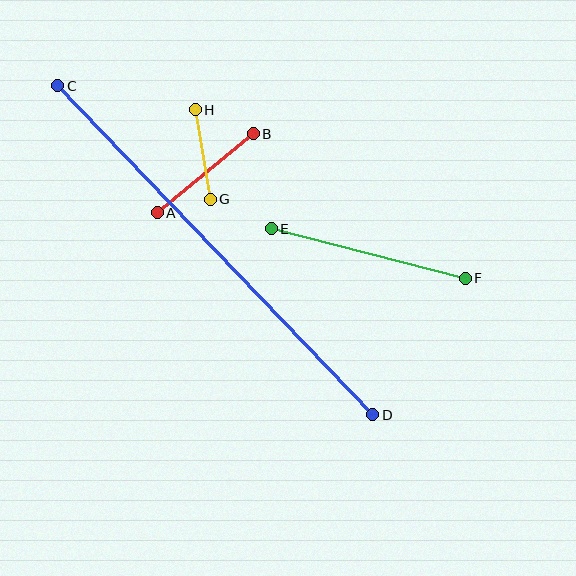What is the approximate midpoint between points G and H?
The midpoint is at approximately (203, 154) pixels.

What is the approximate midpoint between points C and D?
The midpoint is at approximately (215, 250) pixels.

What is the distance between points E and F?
The distance is approximately 200 pixels.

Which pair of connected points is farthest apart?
Points C and D are farthest apart.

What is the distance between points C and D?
The distance is approximately 455 pixels.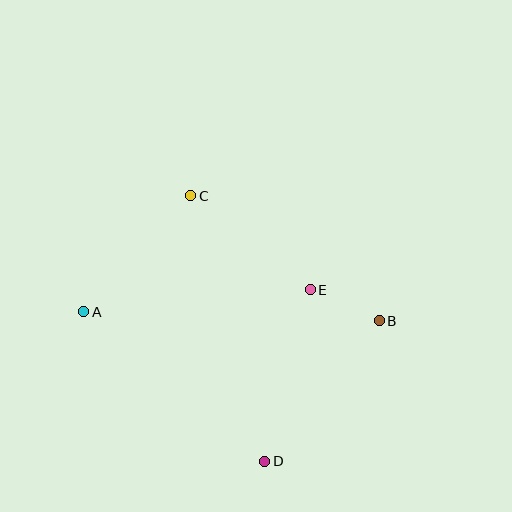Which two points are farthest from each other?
Points A and B are farthest from each other.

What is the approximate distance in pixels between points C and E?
The distance between C and E is approximately 152 pixels.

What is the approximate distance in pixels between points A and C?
The distance between A and C is approximately 158 pixels.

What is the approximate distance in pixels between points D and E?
The distance between D and E is approximately 177 pixels.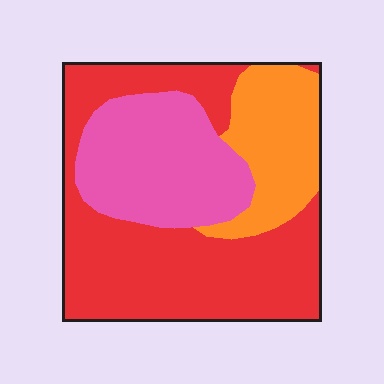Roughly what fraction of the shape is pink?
Pink covers around 30% of the shape.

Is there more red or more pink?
Red.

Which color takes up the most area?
Red, at roughly 50%.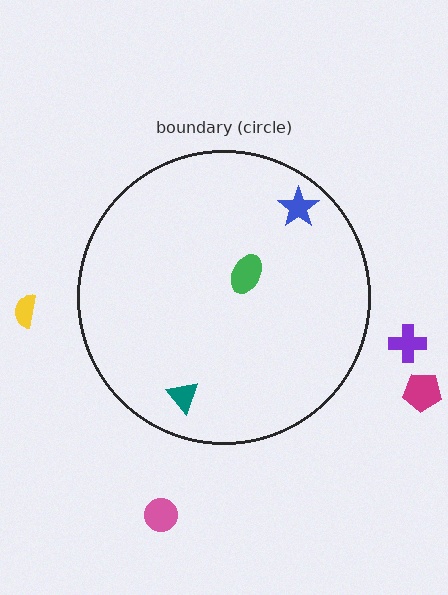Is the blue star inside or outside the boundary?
Inside.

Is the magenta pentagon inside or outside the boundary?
Outside.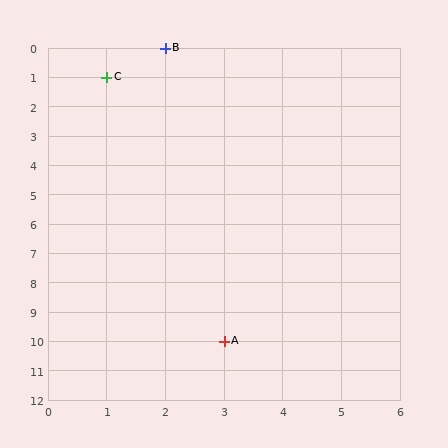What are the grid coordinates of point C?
Point C is at grid coordinates (1, 1).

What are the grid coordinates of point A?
Point A is at grid coordinates (3, 10).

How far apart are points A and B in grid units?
Points A and B are 1 column and 10 rows apart (about 10.0 grid units diagonally).